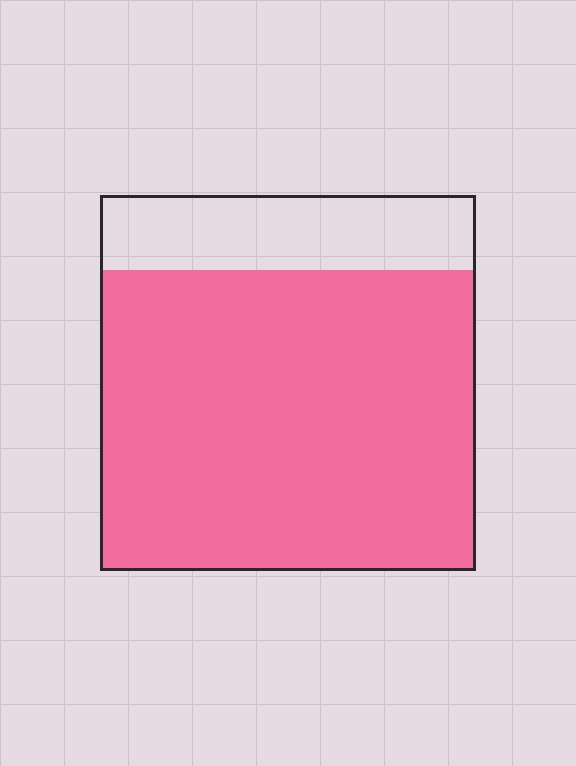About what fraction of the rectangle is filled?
About four fifths (4/5).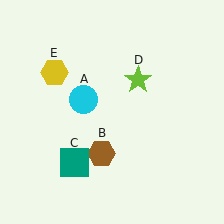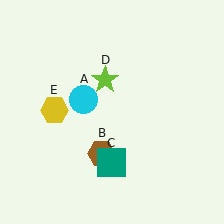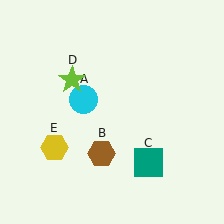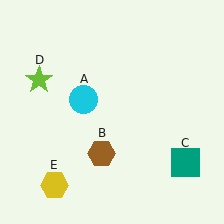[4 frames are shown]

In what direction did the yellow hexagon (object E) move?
The yellow hexagon (object E) moved down.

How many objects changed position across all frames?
3 objects changed position: teal square (object C), lime star (object D), yellow hexagon (object E).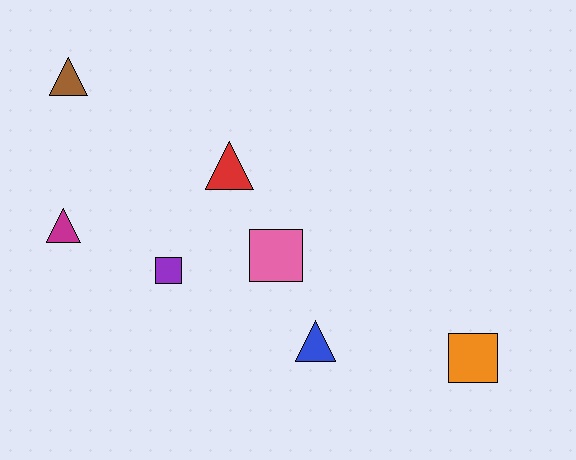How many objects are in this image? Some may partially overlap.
There are 7 objects.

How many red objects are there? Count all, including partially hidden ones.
There is 1 red object.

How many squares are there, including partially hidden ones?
There are 3 squares.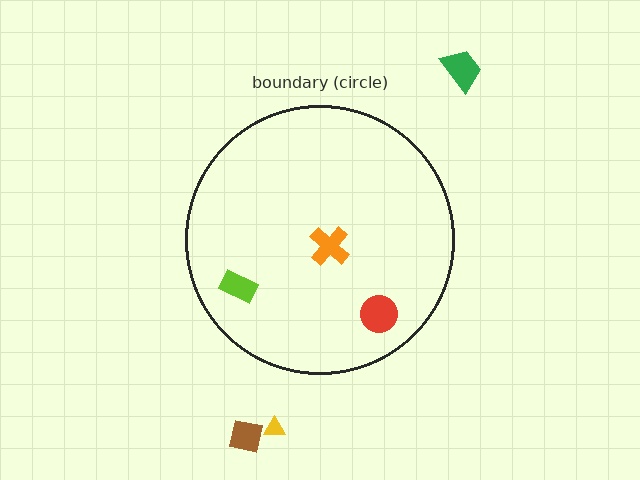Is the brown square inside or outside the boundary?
Outside.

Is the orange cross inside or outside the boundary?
Inside.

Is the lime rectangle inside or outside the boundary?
Inside.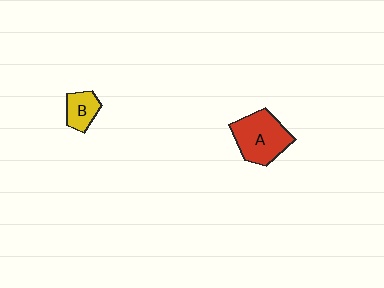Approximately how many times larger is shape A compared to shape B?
Approximately 2.1 times.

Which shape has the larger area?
Shape A (red).